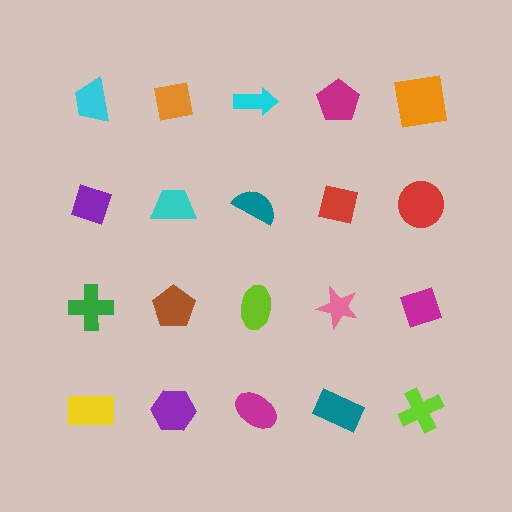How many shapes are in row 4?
5 shapes.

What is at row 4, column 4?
A teal rectangle.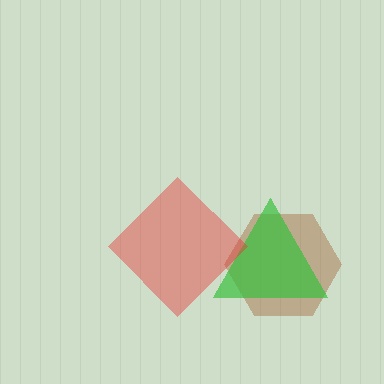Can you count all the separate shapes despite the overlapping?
Yes, there are 3 separate shapes.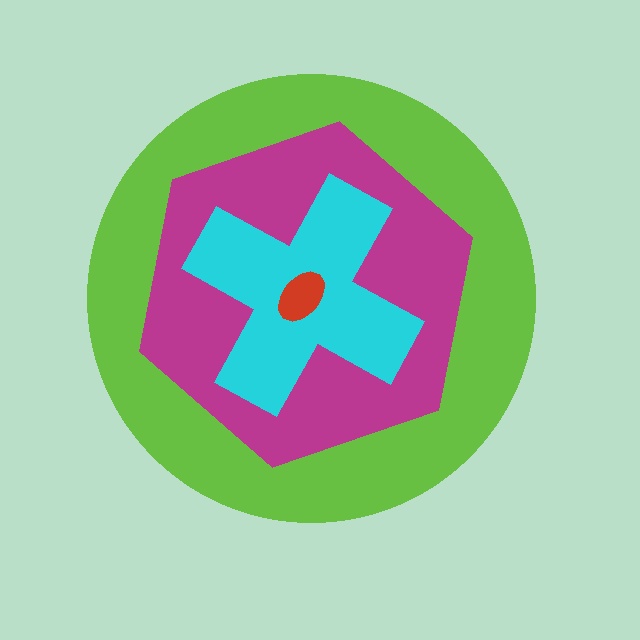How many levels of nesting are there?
4.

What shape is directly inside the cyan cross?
The red ellipse.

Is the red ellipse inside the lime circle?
Yes.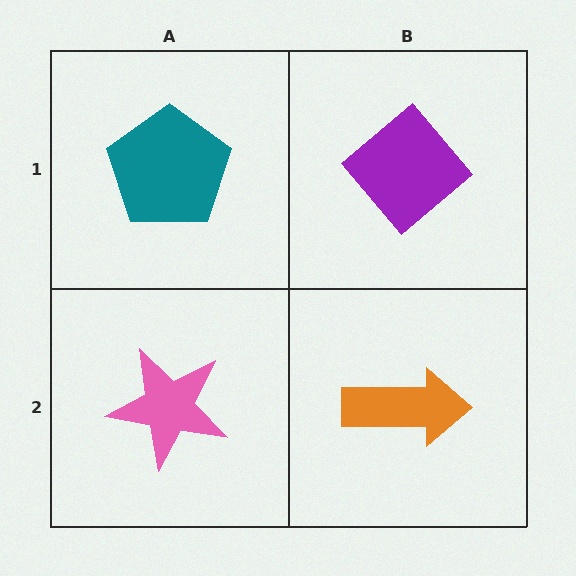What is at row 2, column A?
A pink star.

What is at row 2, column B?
An orange arrow.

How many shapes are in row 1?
2 shapes.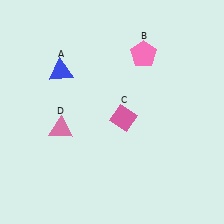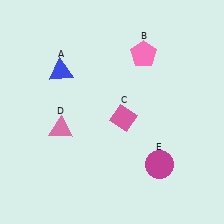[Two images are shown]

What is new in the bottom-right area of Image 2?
A magenta circle (E) was added in the bottom-right area of Image 2.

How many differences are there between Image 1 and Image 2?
There is 1 difference between the two images.